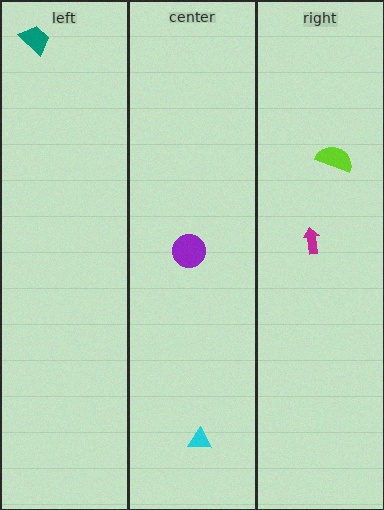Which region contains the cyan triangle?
The center region.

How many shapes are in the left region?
1.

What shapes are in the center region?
The purple circle, the cyan triangle.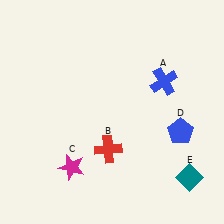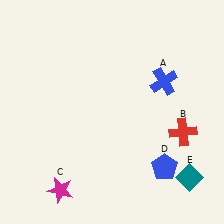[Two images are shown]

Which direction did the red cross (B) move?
The red cross (B) moved right.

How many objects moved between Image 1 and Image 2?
3 objects moved between the two images.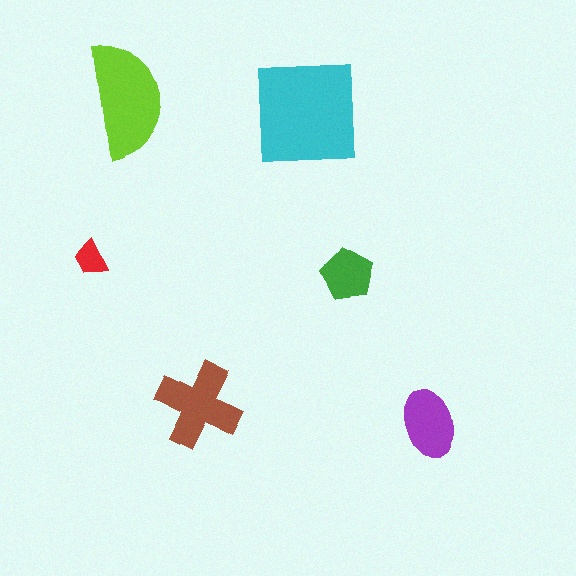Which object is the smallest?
The red trapezoid.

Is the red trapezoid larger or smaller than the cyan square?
Smaller.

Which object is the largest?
The cyan square.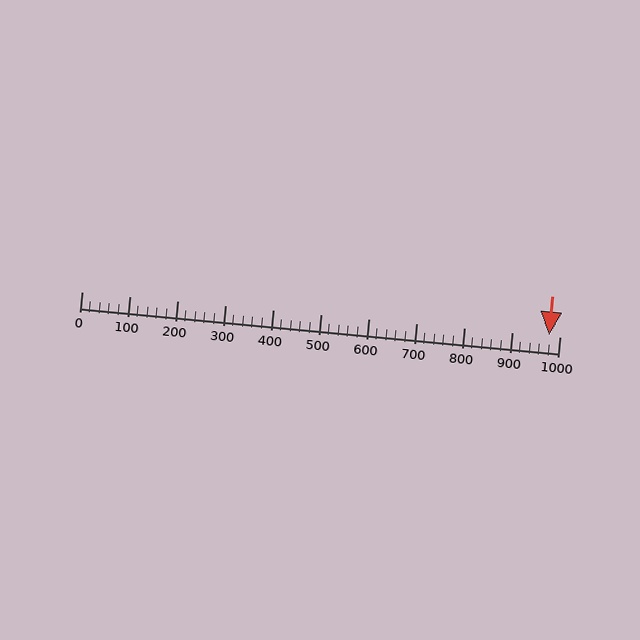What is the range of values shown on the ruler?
The ruler shows values from 0 to 1000.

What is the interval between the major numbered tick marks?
The major tick marks are spaced 100 units apart.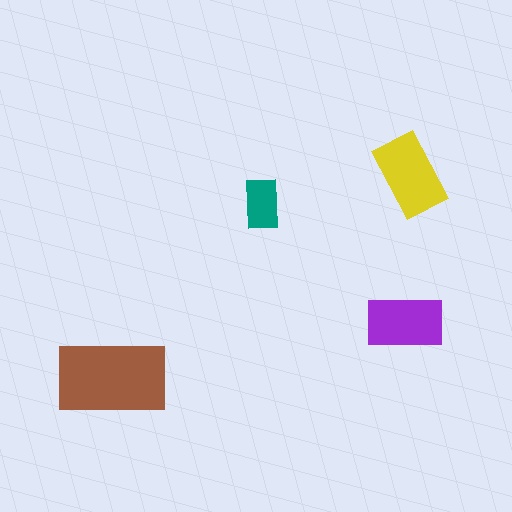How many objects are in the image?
There are 4 objects in the image.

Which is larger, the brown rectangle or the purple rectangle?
The brown one.